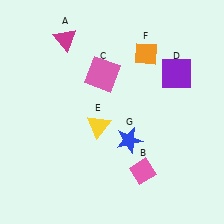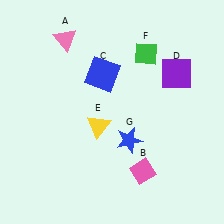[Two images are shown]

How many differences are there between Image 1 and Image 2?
There are 3 differences between the two images.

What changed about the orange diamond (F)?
In Image 1, F is orange. In Image 2, it changed to green.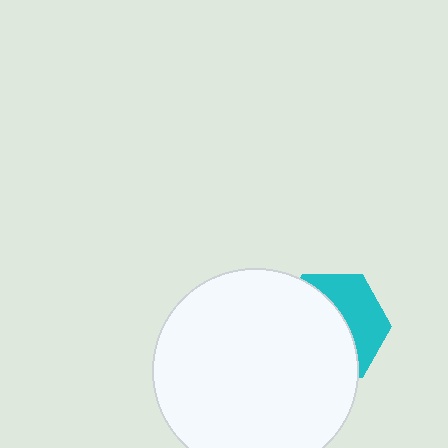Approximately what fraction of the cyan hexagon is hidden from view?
Roughly 60% of the cyan hexagon is hidden behind the white circle.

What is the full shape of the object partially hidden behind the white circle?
The partially hidden object is a cyan hexagon.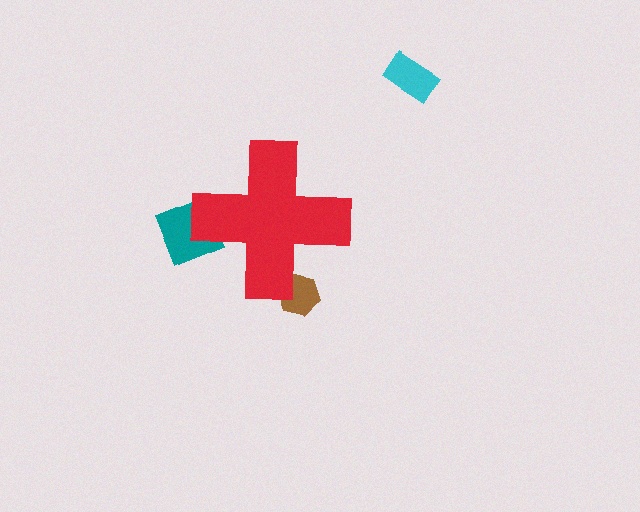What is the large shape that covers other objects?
A red cross.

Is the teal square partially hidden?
Yes, the teal square is partially hidden behind the red cross.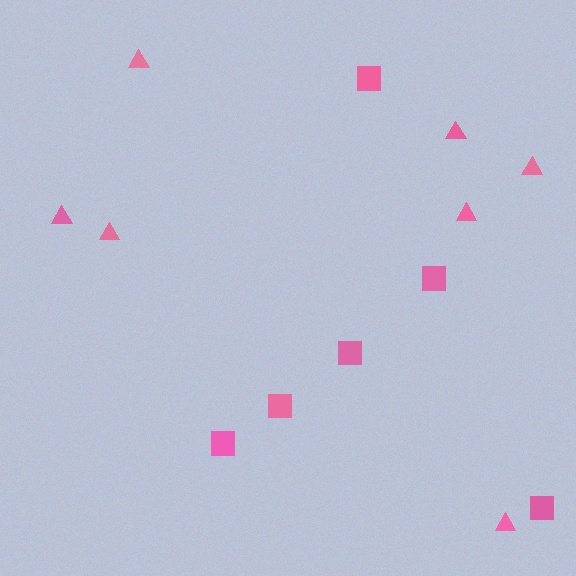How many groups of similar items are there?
There are 2 groups: one group of triangles (7) and one group of squares (6).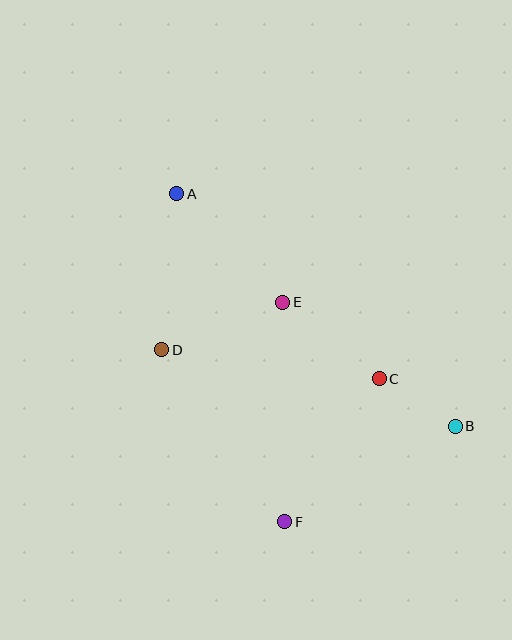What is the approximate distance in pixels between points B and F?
The distance between B and F is approximately 195 pixels.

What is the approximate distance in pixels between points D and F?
The distance between D and F is approximately 212 pixels.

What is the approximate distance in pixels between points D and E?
The distance between D and E is approximately 130 pixels.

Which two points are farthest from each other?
Points A and B are farthest from each other.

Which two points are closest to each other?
Points B and C are closest to each other.